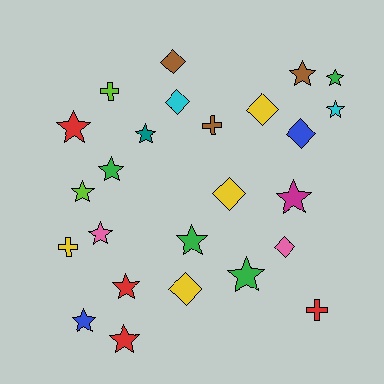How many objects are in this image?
There are 25 objects.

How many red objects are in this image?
There are 4 red objects.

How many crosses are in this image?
There are 4 crosses.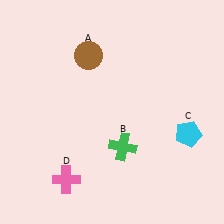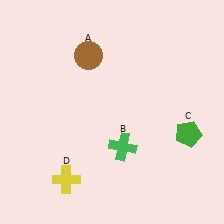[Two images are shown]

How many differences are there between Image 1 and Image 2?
There are 2 differences between the two images.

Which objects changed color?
C changed from cyan to green. D changed from pink to yellow.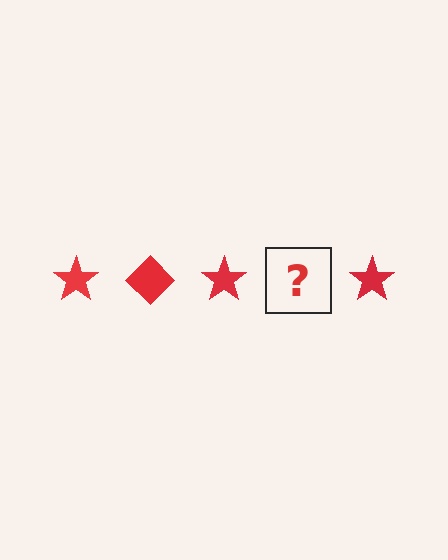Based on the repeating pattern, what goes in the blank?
The blank should be a red diamond.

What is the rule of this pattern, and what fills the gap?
The rule is that the pattern cycles through star, diamond shapes in red. The gap should be filled with a red diamond.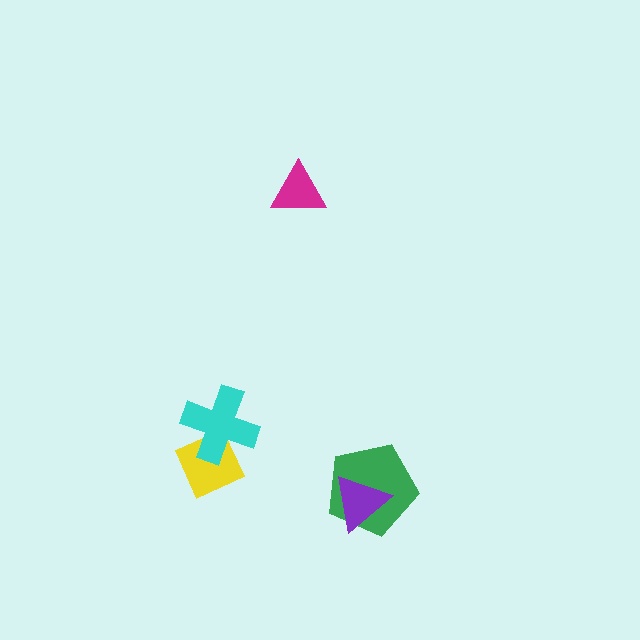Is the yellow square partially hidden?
Yes, it is partially covered by another shape.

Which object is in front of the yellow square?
The cyan cross is in front of the yellow square.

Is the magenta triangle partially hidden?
No, no other shape covers it.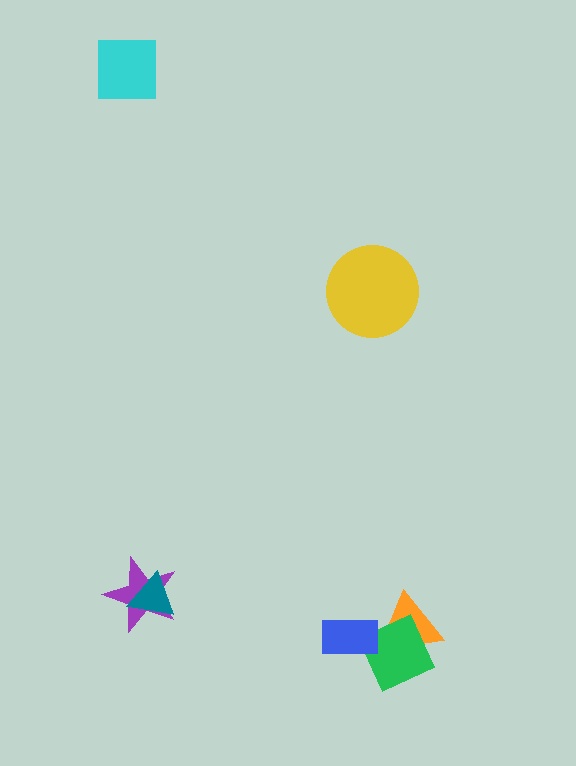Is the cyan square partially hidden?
No, no other shape covers it.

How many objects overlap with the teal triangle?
1 object overlaps with the teal triangle.